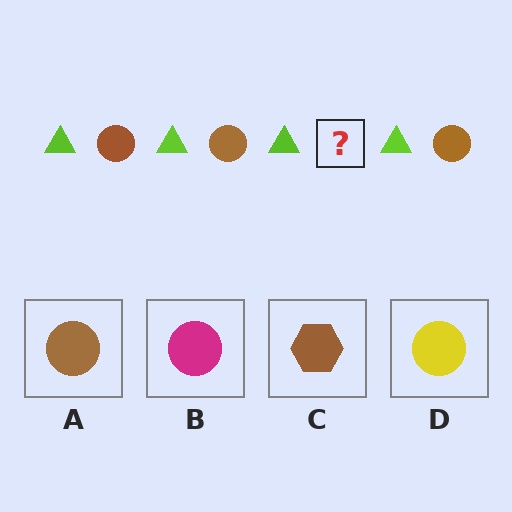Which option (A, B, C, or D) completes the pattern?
A.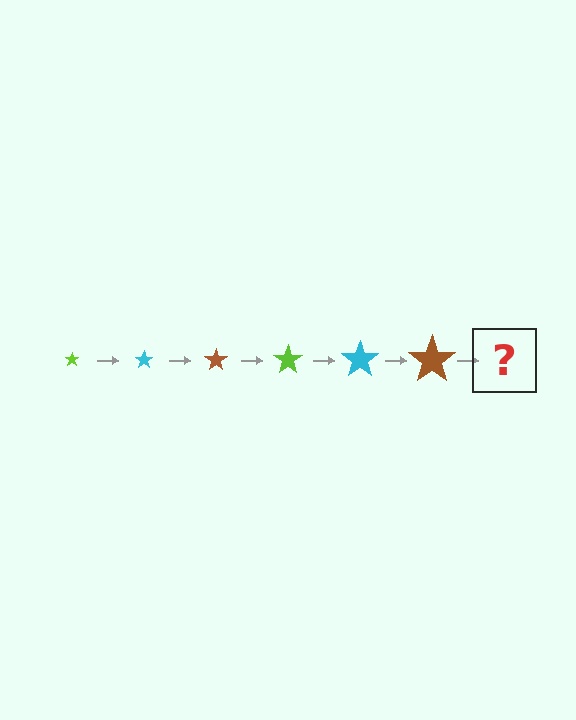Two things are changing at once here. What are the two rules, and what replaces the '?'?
The two rules are that the star grows larger each step and the color cycles through lime, cyan, and brown. The '?' should be a lime star, larger than the previous one.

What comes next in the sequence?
The next element should be a lime star, larger than the previous one.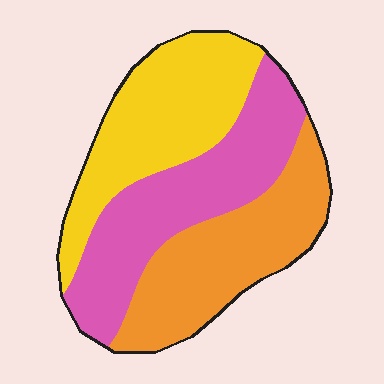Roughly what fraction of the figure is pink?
Pink covers around 35% of the figure.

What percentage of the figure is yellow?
Yellow takes up about one third (1/3) of the figure.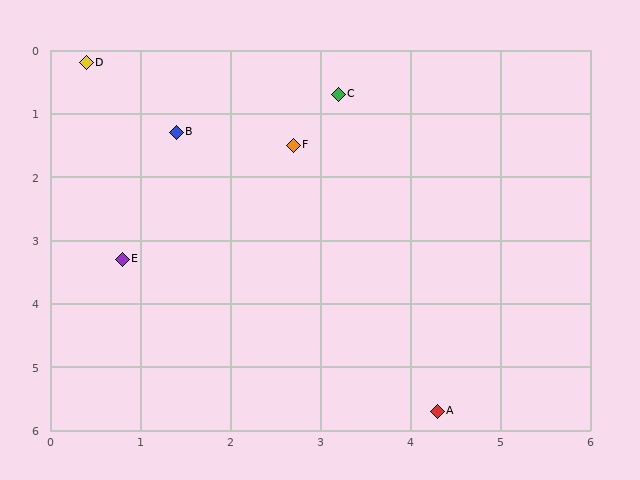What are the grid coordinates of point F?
Point F is at approximately (2.7, 1.5).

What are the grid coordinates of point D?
Point D is at approximately (0.4, 0.2).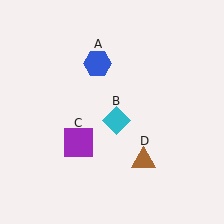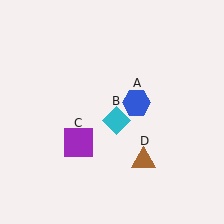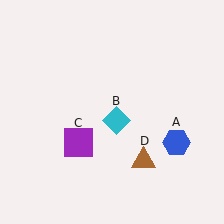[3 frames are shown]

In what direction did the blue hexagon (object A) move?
The blue hexagon (object A) moved down and to the right.